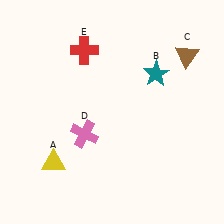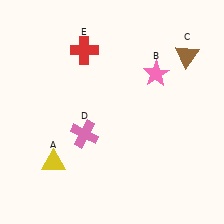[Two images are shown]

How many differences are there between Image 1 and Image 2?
There is 1 difference between the two images.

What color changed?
The star (B) changed from teal in Image 1 to pink in Image 2.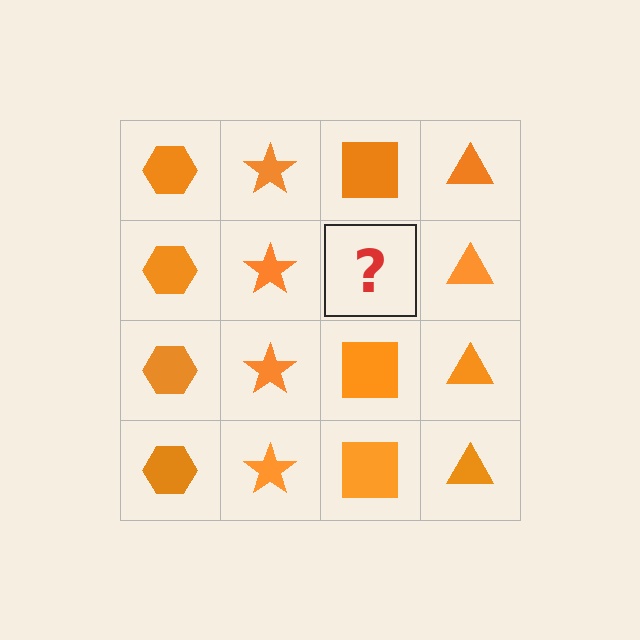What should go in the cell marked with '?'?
The missing cell should contain an orange square.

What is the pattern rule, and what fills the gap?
The rule is that each column has a consistent shape. The gap should be filled with an orange square.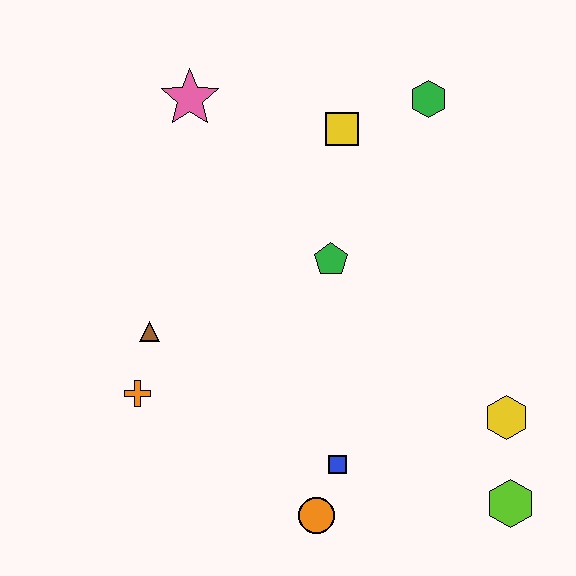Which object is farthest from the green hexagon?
The orange circle is farthest from the green hexagon.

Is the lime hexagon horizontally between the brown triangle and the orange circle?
No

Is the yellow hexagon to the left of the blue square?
No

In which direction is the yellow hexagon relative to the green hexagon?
The yellow hexagon is below the green hexagon.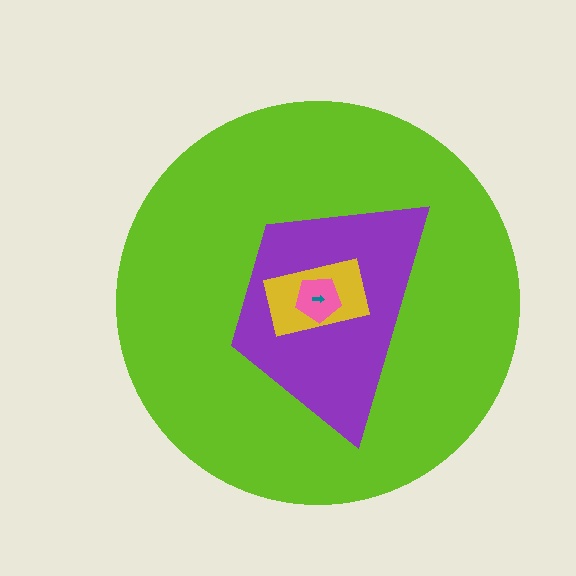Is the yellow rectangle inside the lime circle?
Yes.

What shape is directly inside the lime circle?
The purple trapezoid.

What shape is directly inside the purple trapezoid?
The yellow rectangle.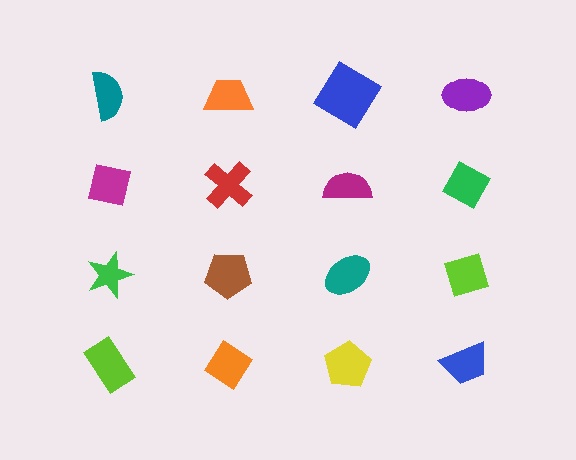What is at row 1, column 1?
A teal semicircle.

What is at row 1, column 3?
A blue diamond.